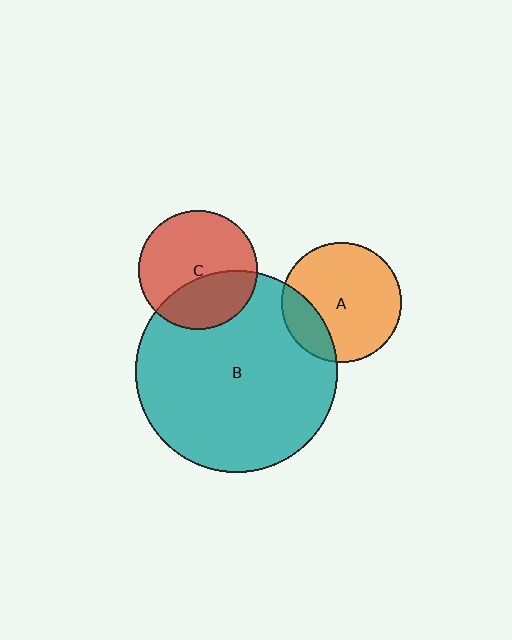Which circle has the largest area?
Circle B (teal).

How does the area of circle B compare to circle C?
Approximately 2.9 times.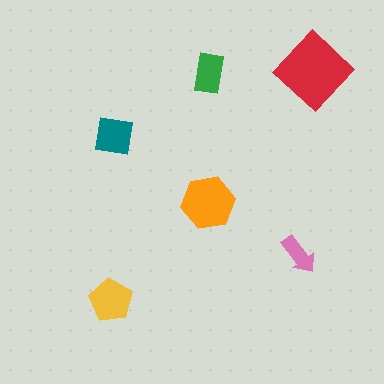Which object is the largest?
The red diamond.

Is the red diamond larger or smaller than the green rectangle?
Larger.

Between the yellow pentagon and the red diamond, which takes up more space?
The red diamond.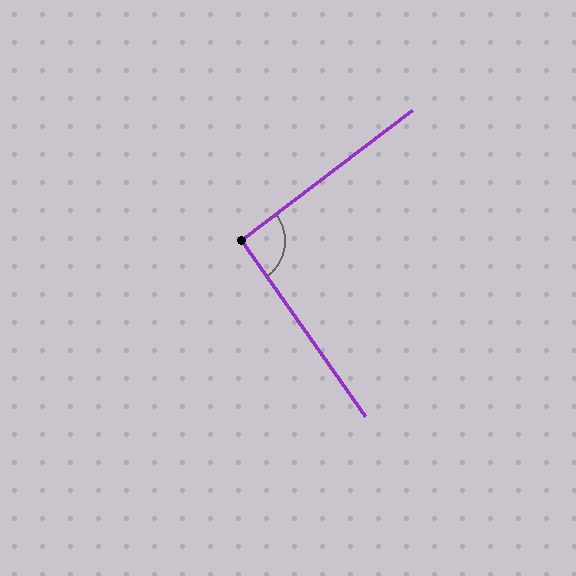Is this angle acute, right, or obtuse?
It is approximately a right angle.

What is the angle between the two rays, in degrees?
Approximately 92 degrees.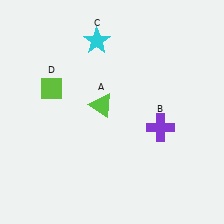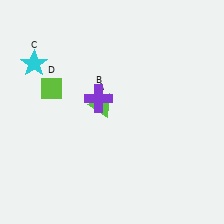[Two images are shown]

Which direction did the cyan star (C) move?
The cyan star (C) moved left.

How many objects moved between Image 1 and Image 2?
2 objects moved between the two images.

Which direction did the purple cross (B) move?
The purple cross (B) moved left.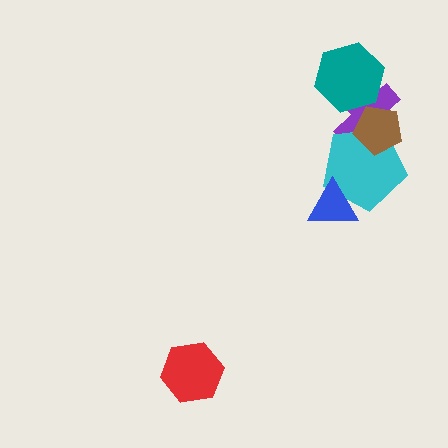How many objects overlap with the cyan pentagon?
3 objects overlap with the cyan pentagon.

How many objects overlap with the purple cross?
3 objects overlap with the purple cross.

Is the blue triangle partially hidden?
No, no other shape covers it.